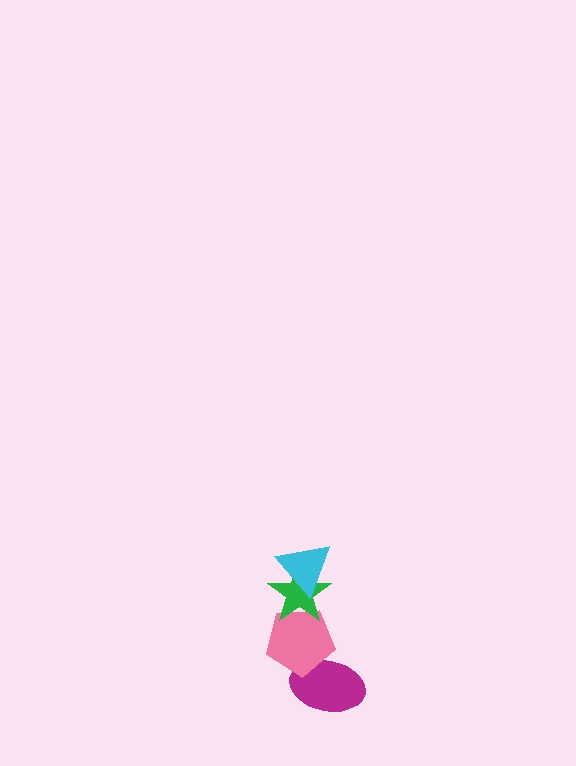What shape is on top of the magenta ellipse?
The pink pentagon is on top of the magenta ellipse.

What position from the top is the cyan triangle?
The cyan triangle is 1st from the top.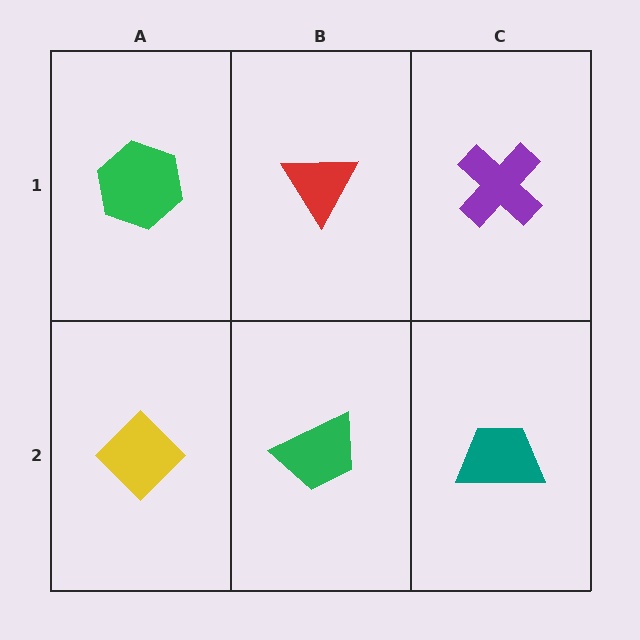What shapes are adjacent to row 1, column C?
A teal trapezoid (row 2, column C), a red triangle (row 1, column B).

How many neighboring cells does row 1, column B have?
3.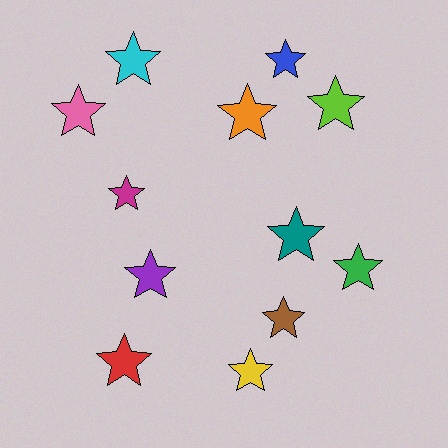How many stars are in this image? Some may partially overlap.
There are 12 stars.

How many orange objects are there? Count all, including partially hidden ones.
There is 1 orange object.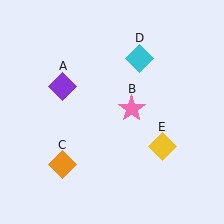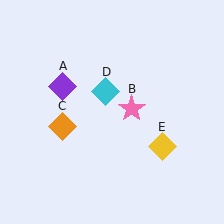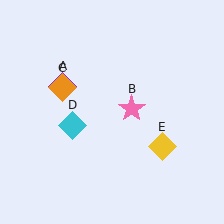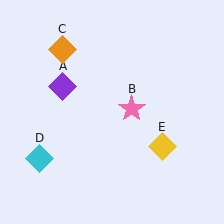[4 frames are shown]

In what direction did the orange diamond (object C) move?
The orange diamond (object C) moved up.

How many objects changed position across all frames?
2 objects changed position: orange diamond (object C), cyan diamond (object D).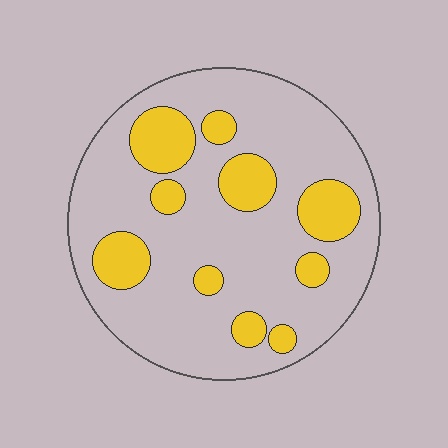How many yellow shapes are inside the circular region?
10.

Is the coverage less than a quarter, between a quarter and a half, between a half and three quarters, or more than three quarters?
Less than a quarter.